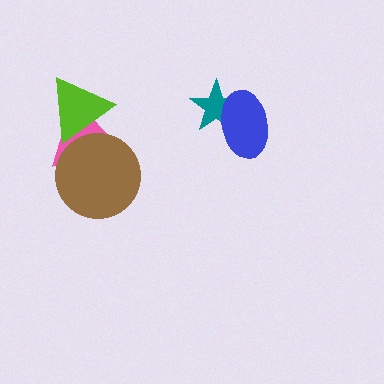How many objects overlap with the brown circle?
2 objects overlap with the brown circle.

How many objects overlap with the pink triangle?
2 objects overlap with the pink triangle.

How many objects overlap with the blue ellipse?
1 object overlaps with the blue ellipse.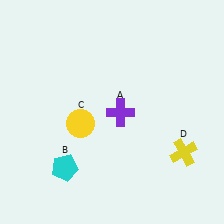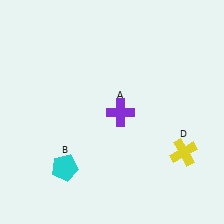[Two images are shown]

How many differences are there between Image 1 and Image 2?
There is 1 difference between the two images.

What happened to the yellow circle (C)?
The yellow circle (C) was removed in Image 2. It was in the bottom-left area of Image 1.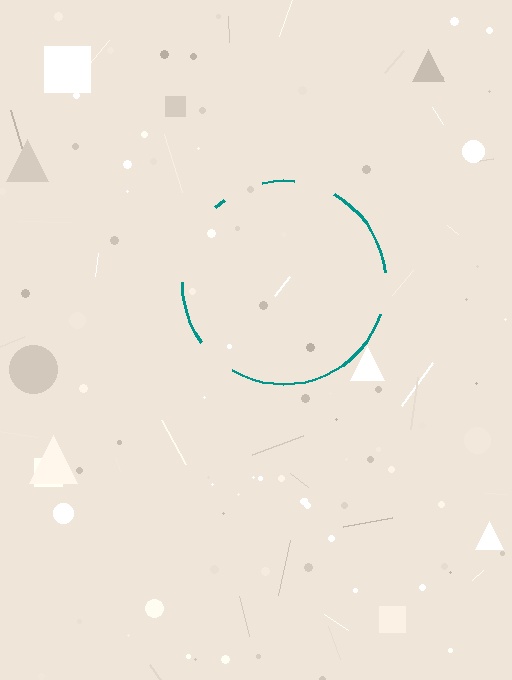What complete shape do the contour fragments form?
The contour fragments form a circle.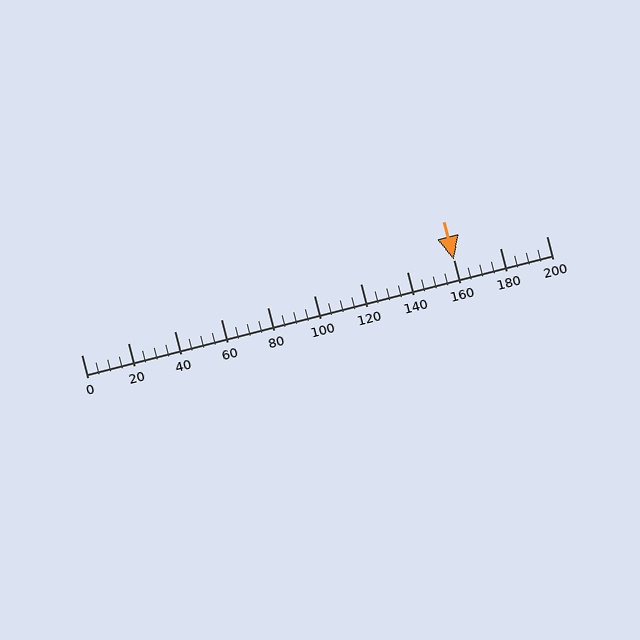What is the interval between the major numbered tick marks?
The major tick marks are spaced 20 units apart.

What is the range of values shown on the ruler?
The ruler shows values from 0 to 200.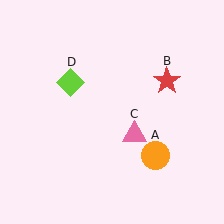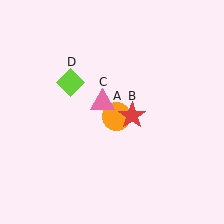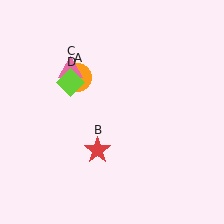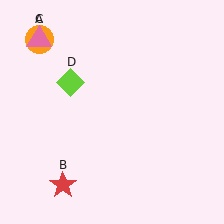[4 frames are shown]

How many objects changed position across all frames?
3 objects changed position: orange circle (object A), red star (object B), pink triangle (object C).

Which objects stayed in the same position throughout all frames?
Lime diamond (object D) remained stationary.